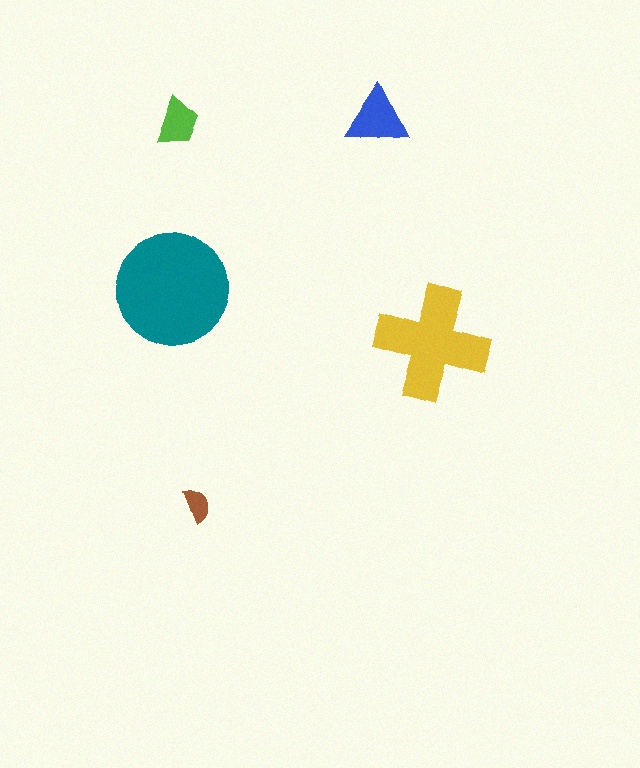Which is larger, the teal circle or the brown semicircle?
The teal circle.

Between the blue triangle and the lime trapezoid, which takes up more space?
The blue triangle.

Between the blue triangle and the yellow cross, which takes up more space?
The yellow cross.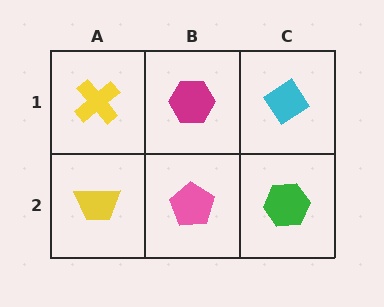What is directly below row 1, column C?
A green hexagon.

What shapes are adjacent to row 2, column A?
A yellow cross (row 1, column A), a pink pentagon (row 2, column B).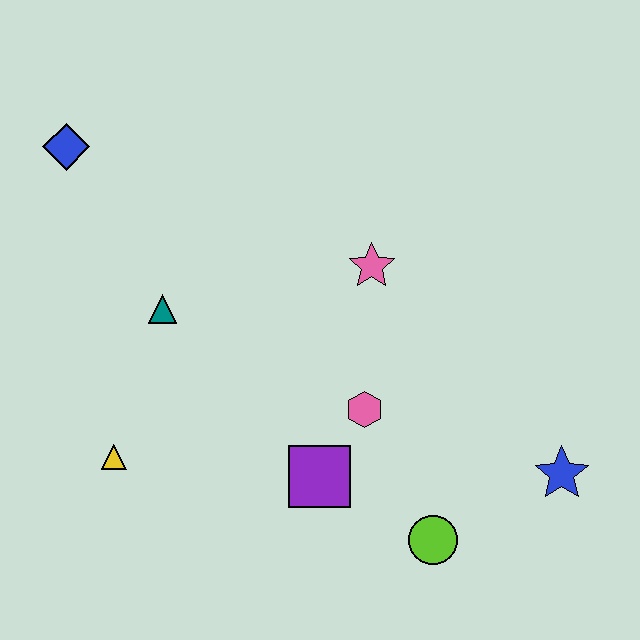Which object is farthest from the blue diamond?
The blue star is farthest from the blue diamond.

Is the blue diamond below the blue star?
No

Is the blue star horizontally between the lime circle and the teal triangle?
No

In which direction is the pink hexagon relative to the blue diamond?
The pink hexagon is to the right of the blue diamond.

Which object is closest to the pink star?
The pink hexagon is closest to the pink star.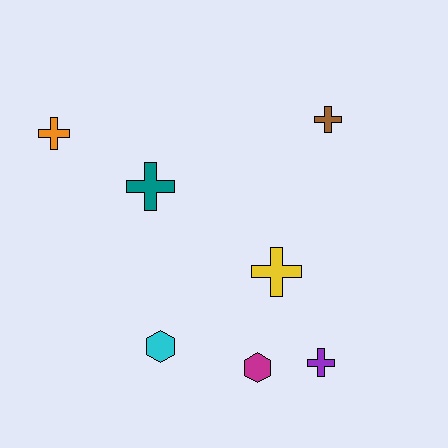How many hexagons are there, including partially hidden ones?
There are 2 hexagons.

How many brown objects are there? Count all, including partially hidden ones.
There is 1 brown object.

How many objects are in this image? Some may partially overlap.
There are 7 objects.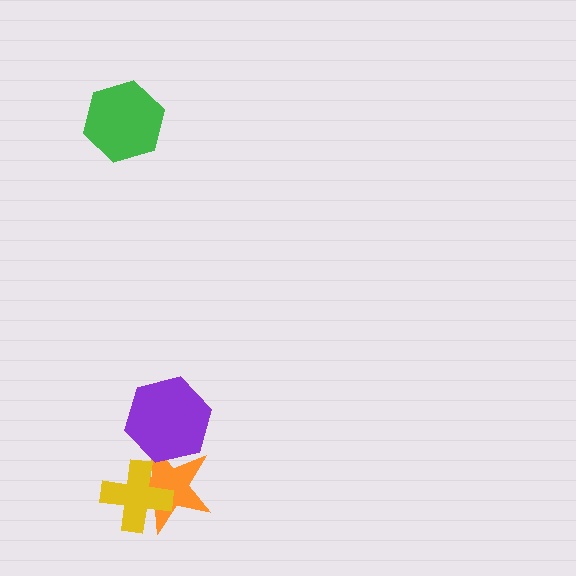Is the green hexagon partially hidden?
No, no other shape covers it.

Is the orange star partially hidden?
Yes, it is partially covered by another shape.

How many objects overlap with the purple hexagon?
1 object overlaps with the purple hexagon.